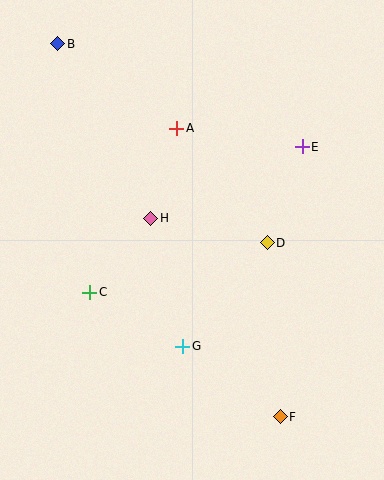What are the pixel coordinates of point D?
Point D is at (267, 243).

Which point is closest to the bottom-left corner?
Point C is closest to the bottom-left corner.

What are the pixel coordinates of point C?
Point C is at (90, 292).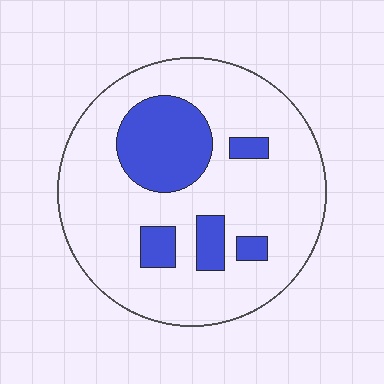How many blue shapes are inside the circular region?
5.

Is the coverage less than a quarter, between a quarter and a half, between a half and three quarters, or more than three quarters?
Less than a quarter.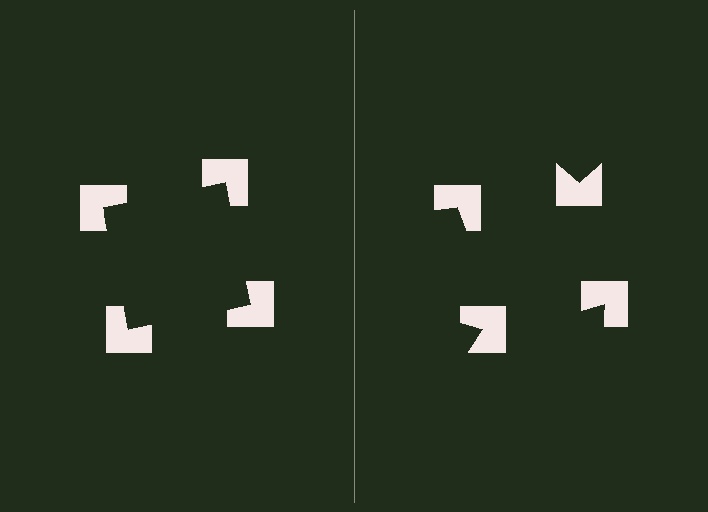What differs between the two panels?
The notched squares are positioned identically on both sides; only the wedge orientations differ. On the left they align to a square; on the right they are misaligned.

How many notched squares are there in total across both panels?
8 — 4 on each side.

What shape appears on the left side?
An illusory square.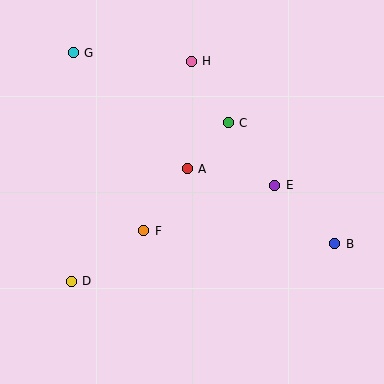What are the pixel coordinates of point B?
Point B is at (335, 244).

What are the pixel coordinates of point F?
Point F is at (144, 231).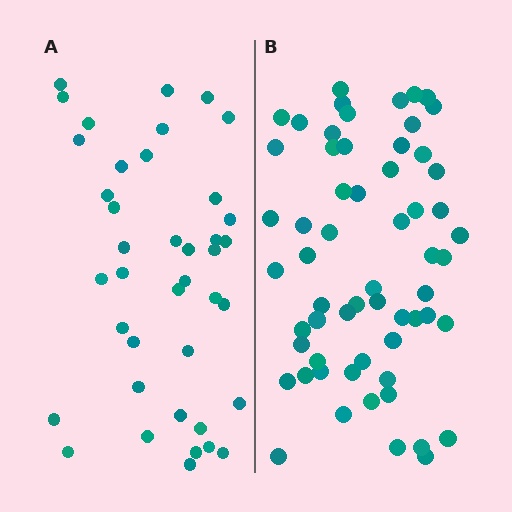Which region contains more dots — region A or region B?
Region B (the right region) has more dots.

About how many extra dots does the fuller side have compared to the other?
Region B has approximately 20 more dots than region A.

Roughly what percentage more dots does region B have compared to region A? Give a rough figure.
About 50% more.